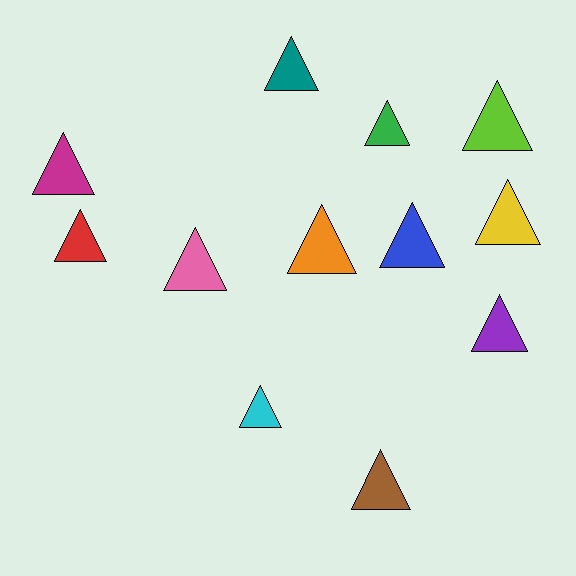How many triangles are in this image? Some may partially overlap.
There are 12 triangles.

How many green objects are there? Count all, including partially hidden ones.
There is 1 green object.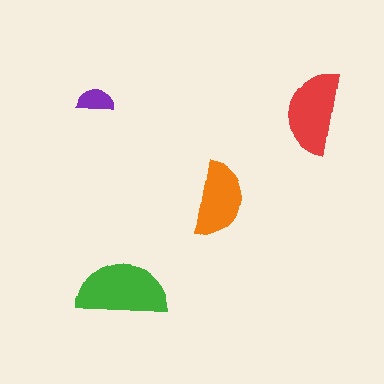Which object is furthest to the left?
The purple semicircle is leftmost.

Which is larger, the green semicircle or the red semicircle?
The green one.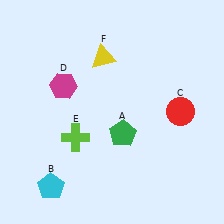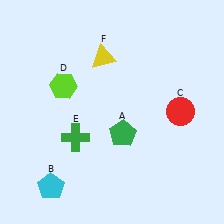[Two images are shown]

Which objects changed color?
D changed from magenta to lime. E changed from lime to green.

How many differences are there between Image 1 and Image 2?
There are 2 differences between the two images.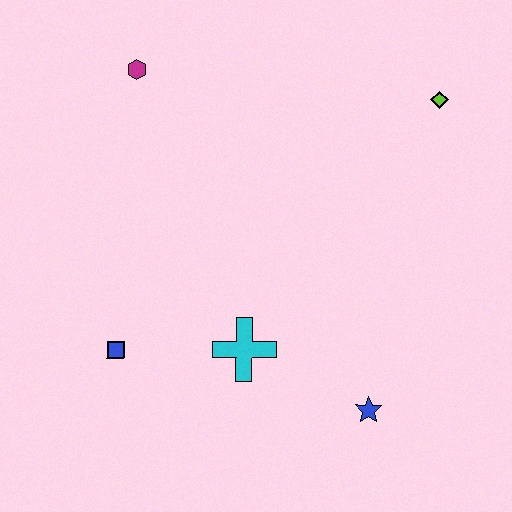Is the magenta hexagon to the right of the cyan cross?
No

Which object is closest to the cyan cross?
The blue square is closest to the cyan cross.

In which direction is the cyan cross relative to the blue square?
The cyan cross is to the right of the blue square.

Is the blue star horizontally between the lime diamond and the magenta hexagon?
Yes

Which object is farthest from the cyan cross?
The lime diamond is farthest from the cyan cross.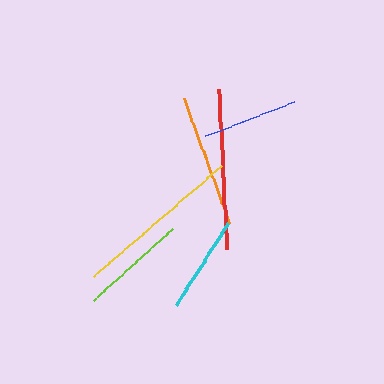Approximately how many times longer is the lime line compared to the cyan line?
The lime line is approximately 1.1 times the length of the cyan line.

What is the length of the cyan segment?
The cyan segment is approximately 97 pixels long.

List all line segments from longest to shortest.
From longest to shortest: yellow, red, orange, lime, cyan, blue.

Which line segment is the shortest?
The blue line is the shortest at approximately 95 pixels.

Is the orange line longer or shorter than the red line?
The red line is longer than the orange line.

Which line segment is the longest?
The yellow line is the longest at approximately 169 pixels.